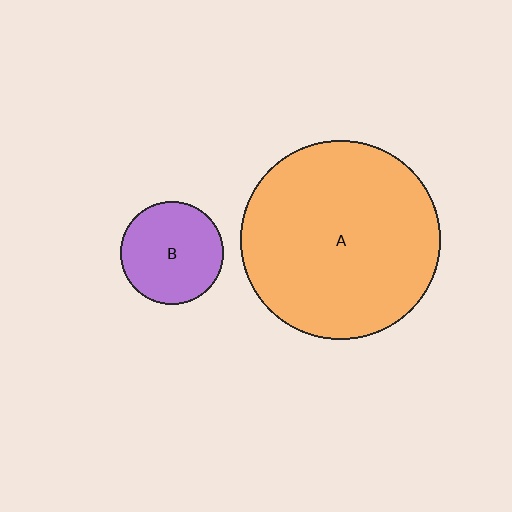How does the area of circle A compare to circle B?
Approximately 3.7 times.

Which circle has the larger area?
Circle A (orange).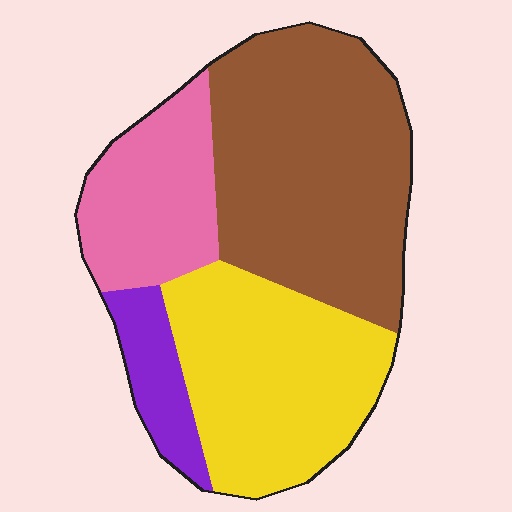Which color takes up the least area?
Purple, at roughly 10%.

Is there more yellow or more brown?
Brown.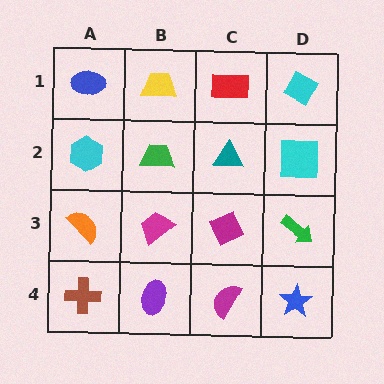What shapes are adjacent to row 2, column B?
A yellow trapezoid (row 1, column B), a magenta trapezoid (row 3, column B), a cyan hexagon (row 2, column A), a teal triangle (row 2, column C).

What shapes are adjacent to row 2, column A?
A blue ellipse (row 1, column A), an orange semicircle (row 3, column A), a green trapezoid (row 2, column B).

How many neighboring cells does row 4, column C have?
3.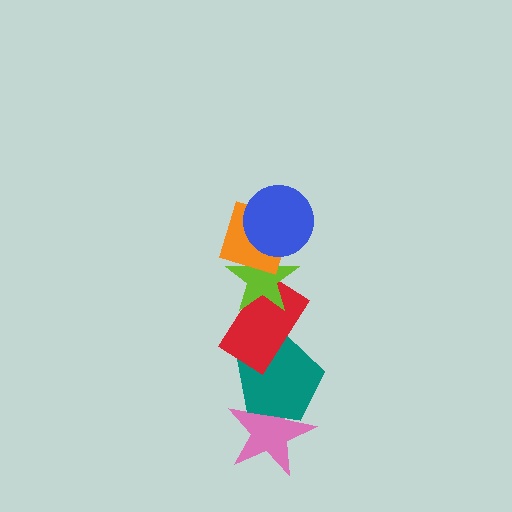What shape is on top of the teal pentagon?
The red rectangle is on top of the teal pentagon.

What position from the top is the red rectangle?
The red rectangle is 4th from the top.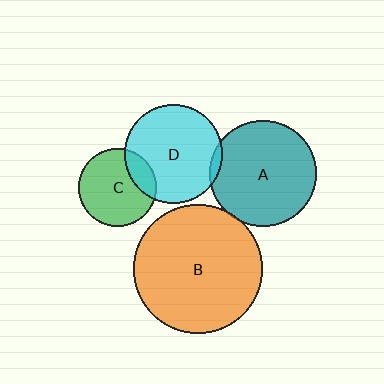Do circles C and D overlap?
Yes.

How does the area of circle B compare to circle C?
Approximately 2.7 times.